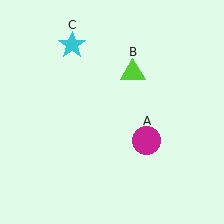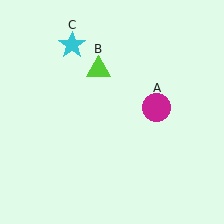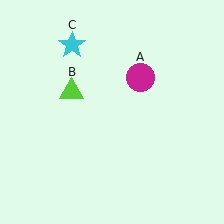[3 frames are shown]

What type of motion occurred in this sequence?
The magenta circle (object A), lime triangle (object B) rotated counterclockwise around the center of the scene.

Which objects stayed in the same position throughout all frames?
Cyan star (object C) remained stationary.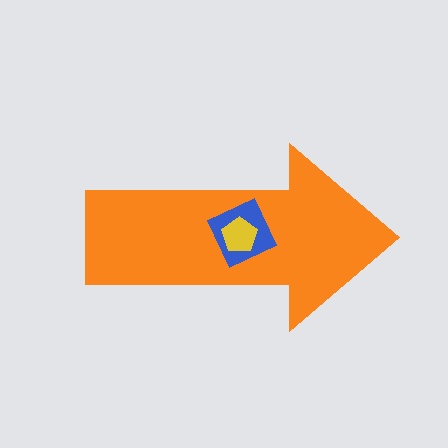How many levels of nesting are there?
3.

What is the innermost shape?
The yellow pentagon.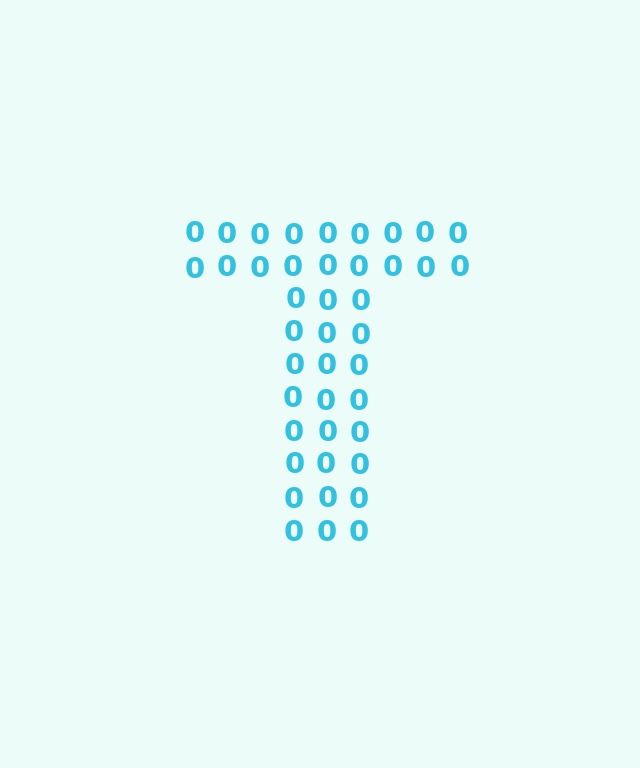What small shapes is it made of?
It is made of small digit 0's.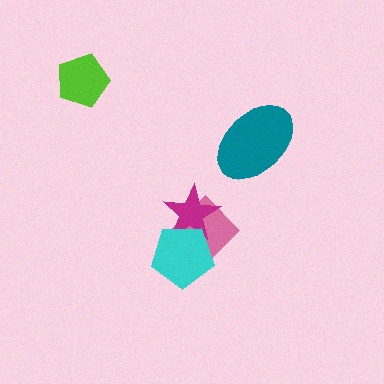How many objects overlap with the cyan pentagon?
2 objects overlap with the cyan pentagon.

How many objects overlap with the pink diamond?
2 objects overlap with the pink diamond.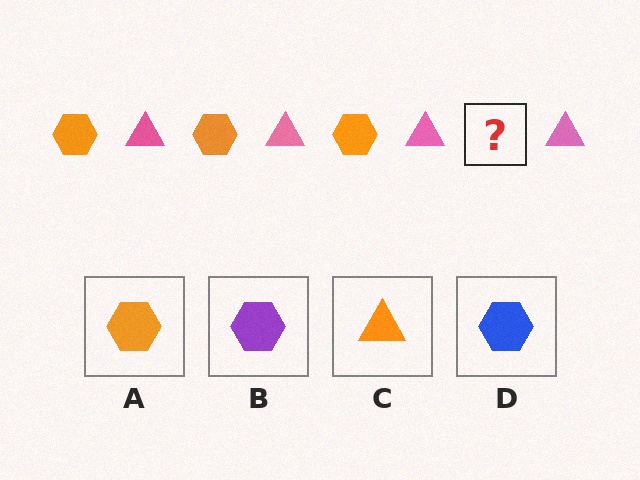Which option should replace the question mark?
Option A.